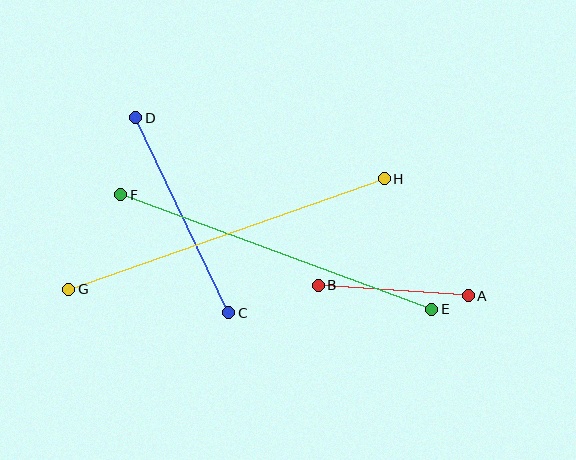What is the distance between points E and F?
The distance is approximately 331 pixels.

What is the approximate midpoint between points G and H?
The midpoint is at approximately (226, 234) pixels.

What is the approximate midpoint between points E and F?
The midpoint is at approximately (276, 252) pixels.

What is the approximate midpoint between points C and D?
The midpoint is at approximately (182, 215) pixels.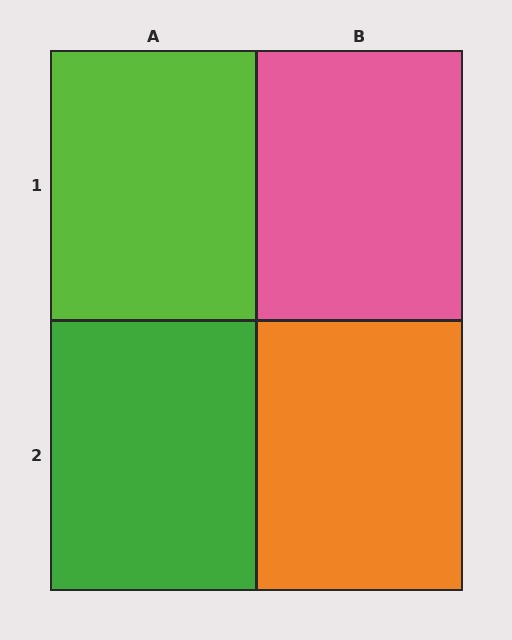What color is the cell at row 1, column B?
Pink.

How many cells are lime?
1 cell is lime.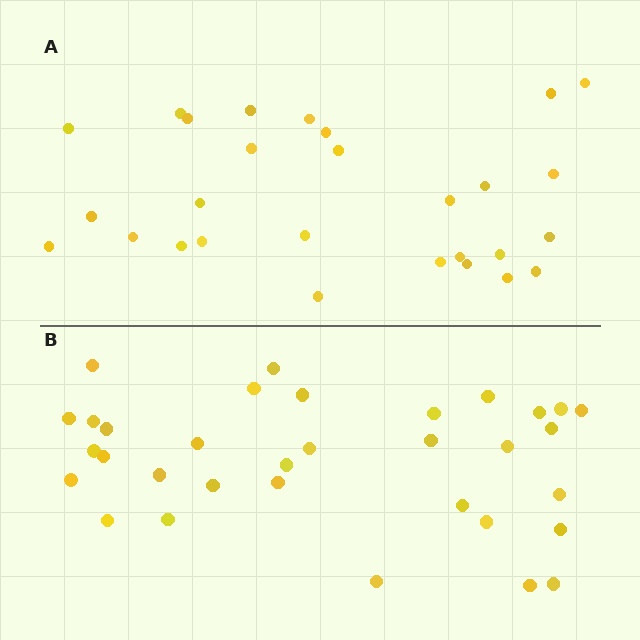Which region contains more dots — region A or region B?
Region B (the bottom region) has more dots.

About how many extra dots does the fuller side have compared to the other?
Region B has about 5 more dots than region A.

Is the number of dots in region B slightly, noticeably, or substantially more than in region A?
Region B has only slightly more — the two regions are fairly close. The ratio is roughly 1.2 to 1.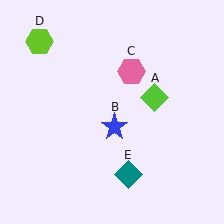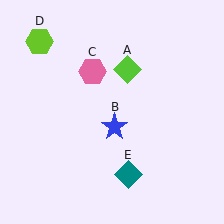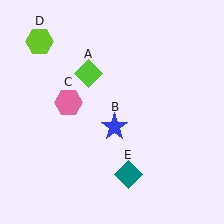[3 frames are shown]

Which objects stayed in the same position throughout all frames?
Blue star (object B) and lime hexagon (object D) and teal diamond (object E) remained stationary.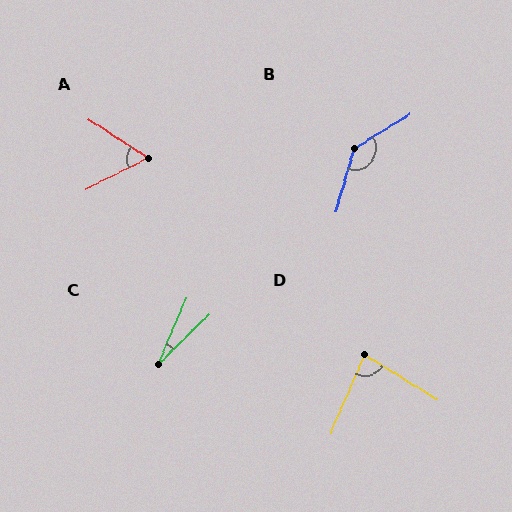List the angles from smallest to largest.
C (22°), A (60°), D (82°), B (137°).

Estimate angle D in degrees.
Approximately 82 degrees.